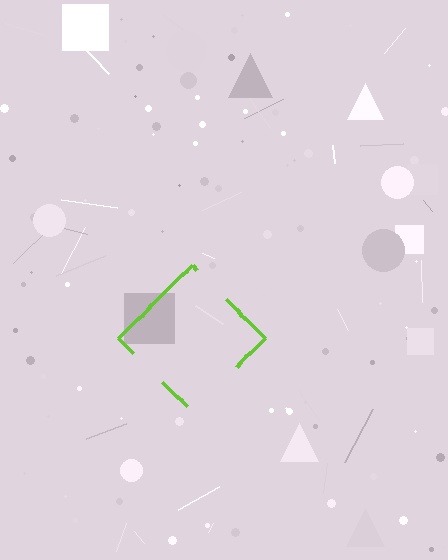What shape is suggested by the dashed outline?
The dashed outline suggests a diamond.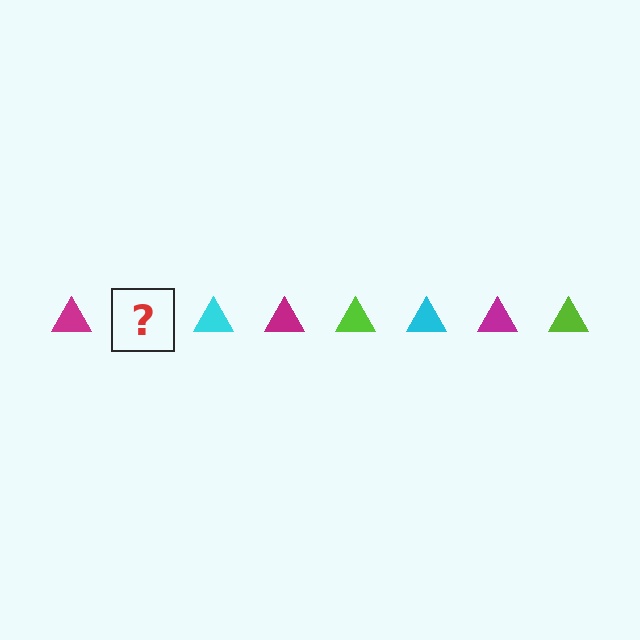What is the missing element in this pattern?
The missing element is a lime triangle.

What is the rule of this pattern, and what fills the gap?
The rule is that the pattern cycles through magenta, lime, cyan triangles. The gap should be filled with a lime triangle.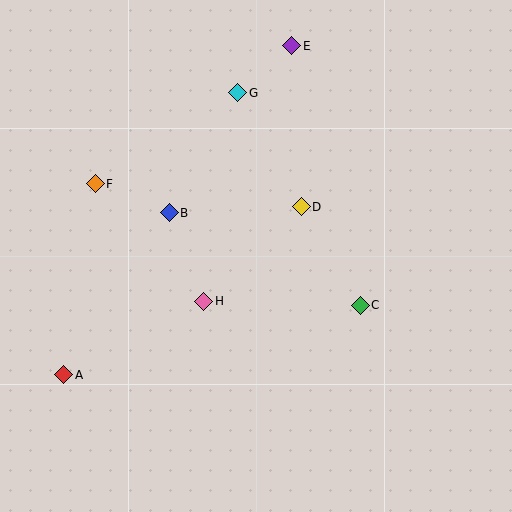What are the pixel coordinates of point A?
Point A is at (64, 375).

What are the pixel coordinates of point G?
Point G is at (238, 93).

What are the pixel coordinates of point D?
Point D is at (301, 207).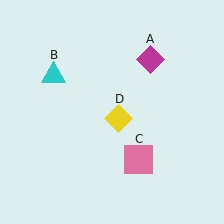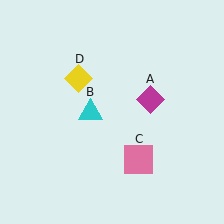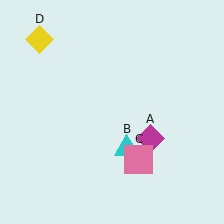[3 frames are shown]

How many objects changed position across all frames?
3 objects changed position: magenta diamond (object A), cyan triangle (object B), yellow diamond (object D).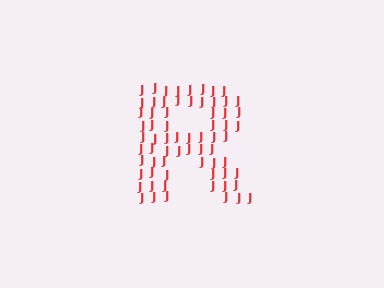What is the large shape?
The large shape is the letter R.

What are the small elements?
The small elements are letter J's.